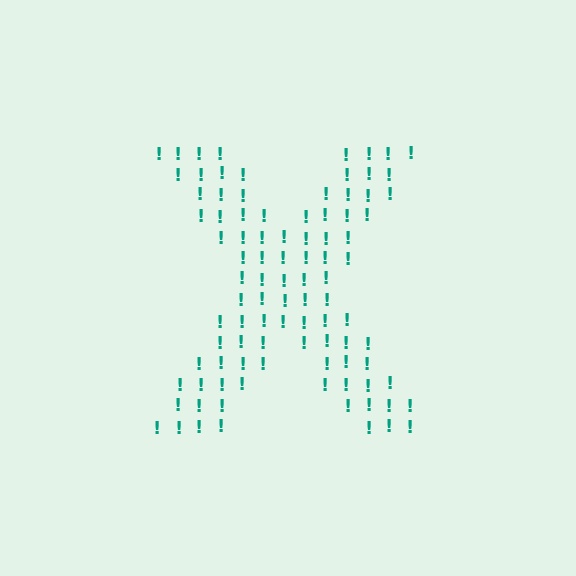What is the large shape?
The large shape is the letter X.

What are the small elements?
The small elements are exclamation marks.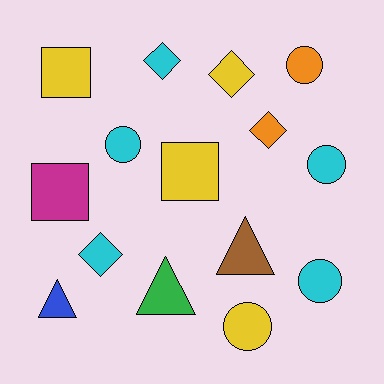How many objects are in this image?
There are 15 objects.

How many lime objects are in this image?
There are no lime objects.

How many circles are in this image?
There are 5 circles.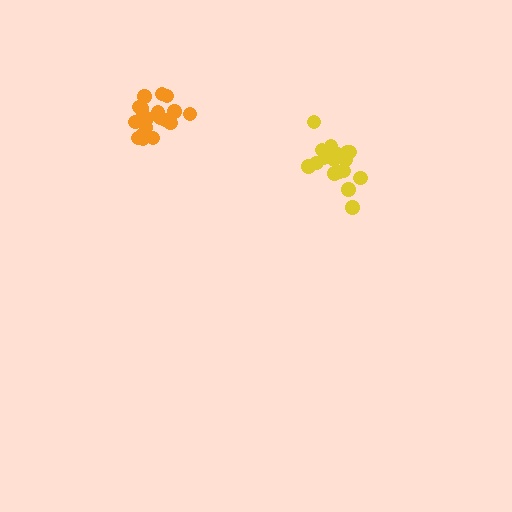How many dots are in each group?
Group 1: 20 dots, Group 2: 19 dots (39 total).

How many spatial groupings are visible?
There are 2 spatial groupings.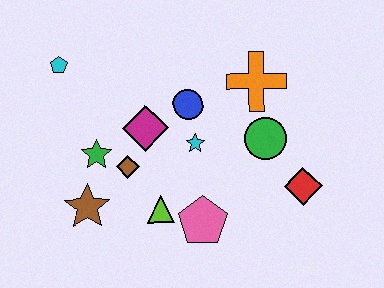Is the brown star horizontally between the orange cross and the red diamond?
No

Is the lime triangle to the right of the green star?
Yes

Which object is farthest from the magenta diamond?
The red diamond is farthest from the magenta diamond.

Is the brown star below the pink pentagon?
No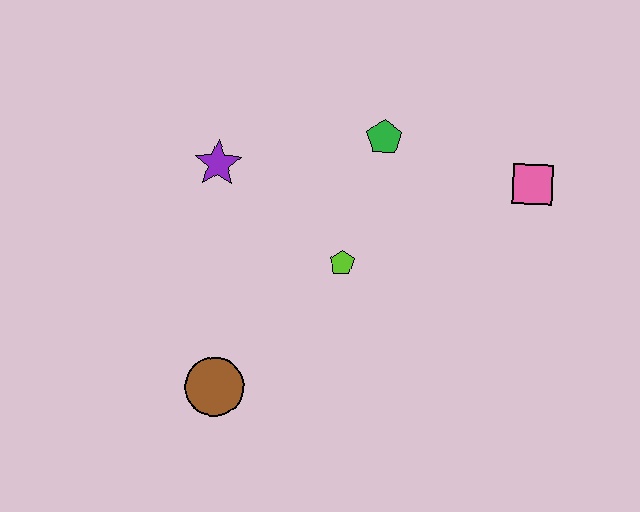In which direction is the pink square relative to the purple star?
The pink square is to the right of the purple star.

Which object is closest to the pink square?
The green pentagon is closest to the pink square.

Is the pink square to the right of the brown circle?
Yes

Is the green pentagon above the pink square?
Yes